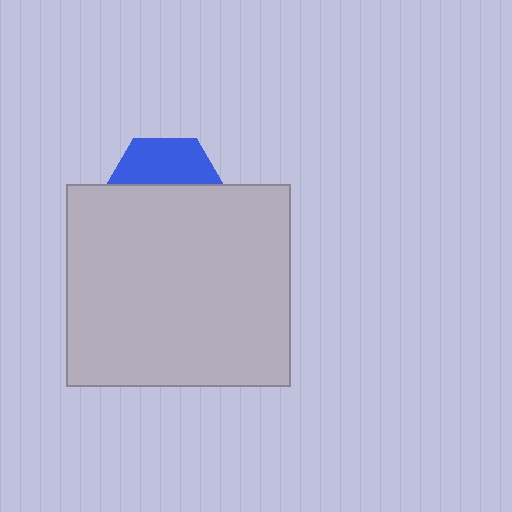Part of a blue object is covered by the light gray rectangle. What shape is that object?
It is a hexagon.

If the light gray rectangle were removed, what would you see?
You would see the complete blue hexagon.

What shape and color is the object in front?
The object in front is a light gray rectangle.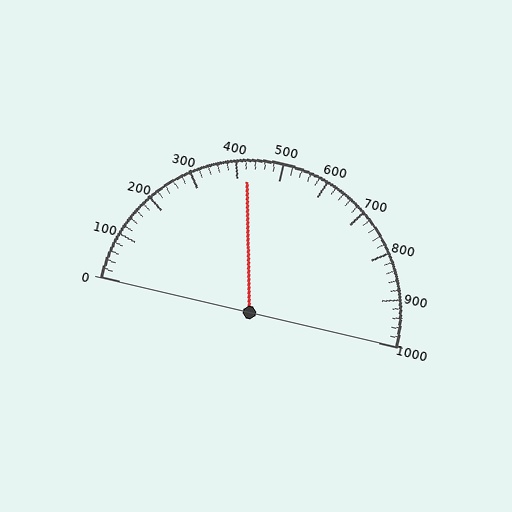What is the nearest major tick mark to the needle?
The nearest major tick mark is 400.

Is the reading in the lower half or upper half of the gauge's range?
The reading is in the lower half of the range (0 to 1000).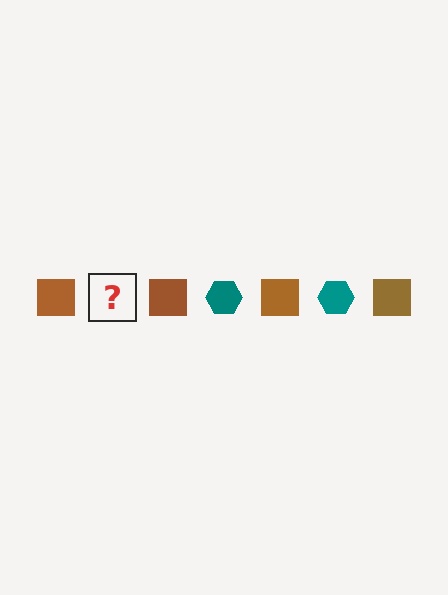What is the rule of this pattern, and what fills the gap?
The rule is that the pattern alternates between brown square and teal hexagon. The gap should be filled with a teal hexagon.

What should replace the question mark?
The question mark should be replaced with a teal hexagon.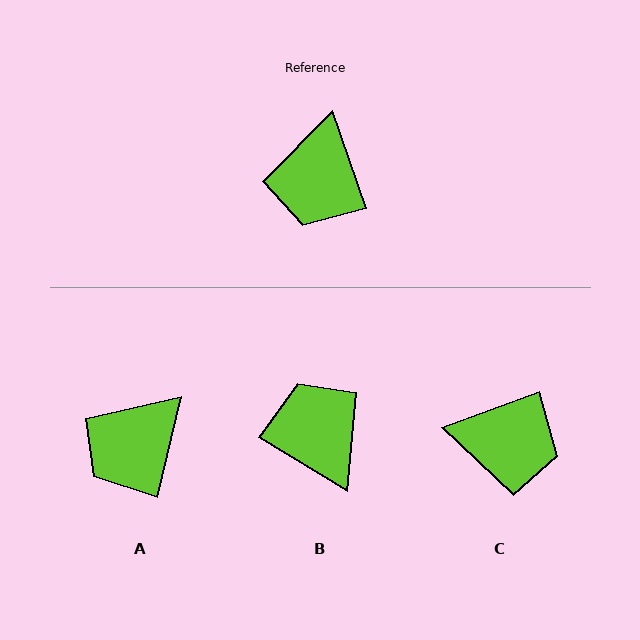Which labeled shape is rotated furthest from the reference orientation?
B, about 140 degrees away.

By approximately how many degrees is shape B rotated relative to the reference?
Approximately 140 degrees clockwise.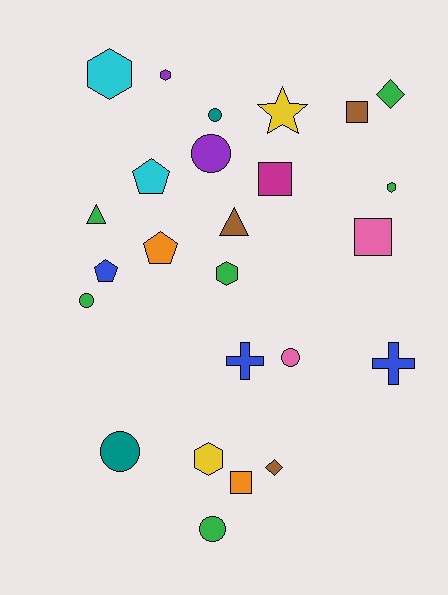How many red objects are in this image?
There are no red objects.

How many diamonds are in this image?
There are 2 diamonds.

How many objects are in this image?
There are 25 objects.